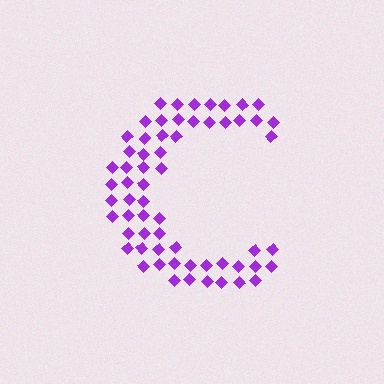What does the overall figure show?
The overall figure shows the letter C.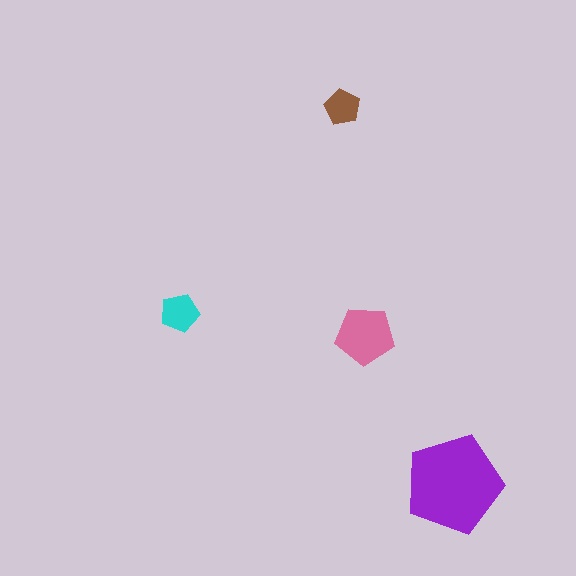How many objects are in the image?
There are 4 objects in the image.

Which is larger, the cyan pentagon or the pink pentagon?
The pink one.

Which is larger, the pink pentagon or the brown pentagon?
The pink one.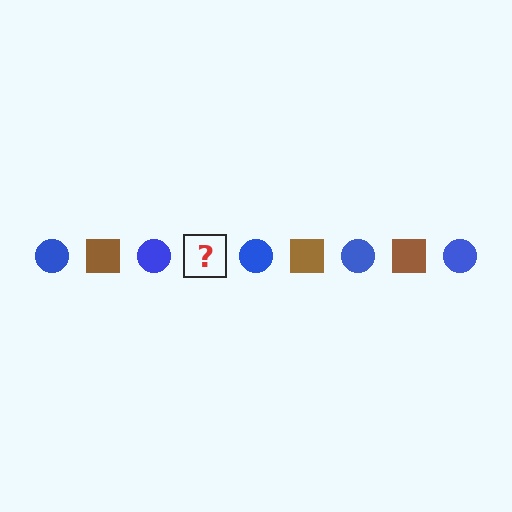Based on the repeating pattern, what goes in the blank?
The blank should be a brown square.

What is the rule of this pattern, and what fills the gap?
The rule is that the pattern alternates between blue circle and brown square. The gap should be filled with a brown square.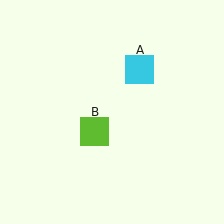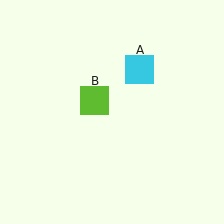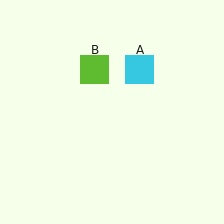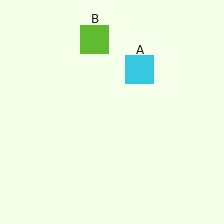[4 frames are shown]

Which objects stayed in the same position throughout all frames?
Cyan square (object A) remained stationary.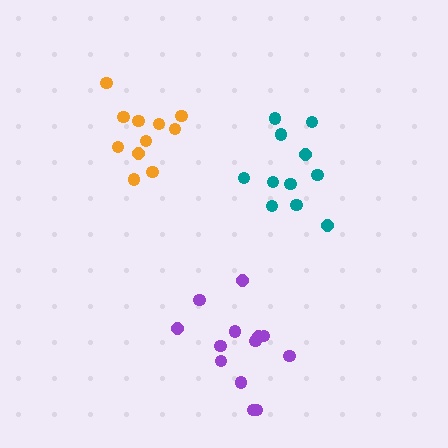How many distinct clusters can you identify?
There are 3 distinct clusters.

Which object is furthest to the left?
The orange cluster is leftmost.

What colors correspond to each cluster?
The clusters are colored: teal, purple, orange.